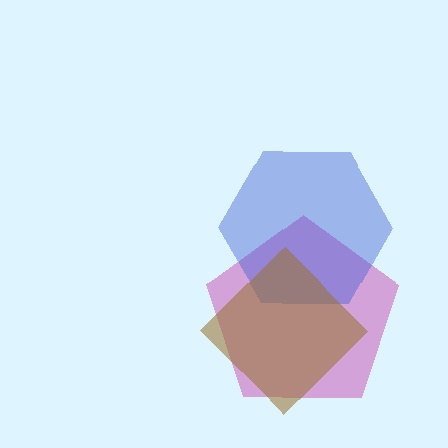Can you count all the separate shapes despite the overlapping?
Yes, there are 3 separate shapes.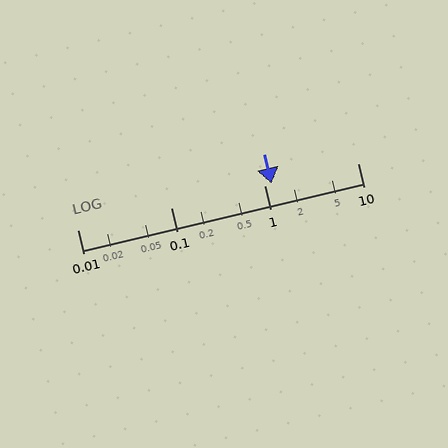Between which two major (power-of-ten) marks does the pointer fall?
The pointer is between 1 and 10.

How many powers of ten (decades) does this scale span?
The scale spans 3 decades, from 0.01 to 10.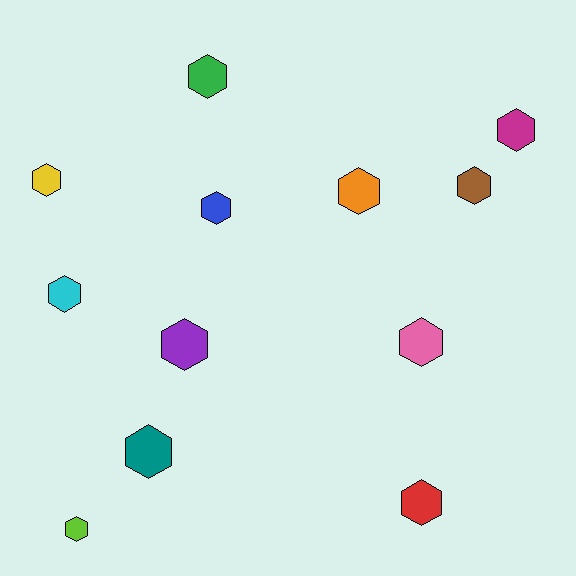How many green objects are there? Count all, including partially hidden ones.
There is 1 green object.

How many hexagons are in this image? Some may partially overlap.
There are 12 hexagons.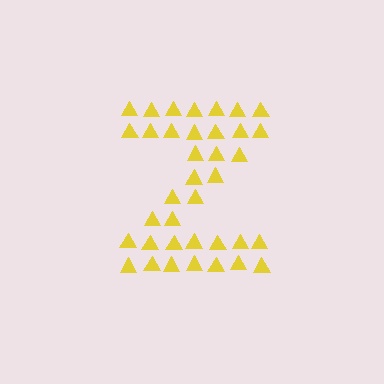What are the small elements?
The small elements are triangles.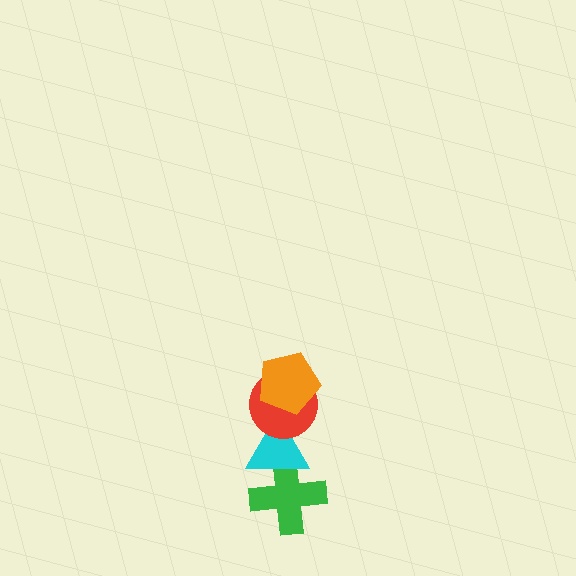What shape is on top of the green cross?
The cyan triangle is on top of the green cross.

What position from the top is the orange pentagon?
The orange pentagon is 1st from the top.